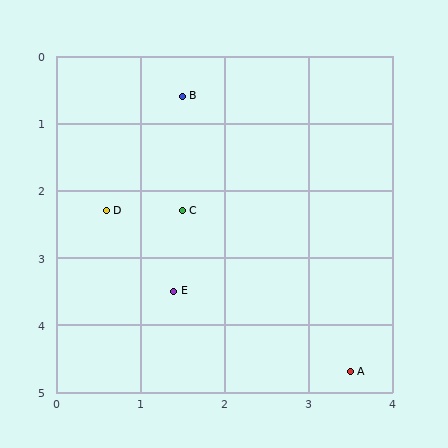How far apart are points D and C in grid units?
Points D and C are about 0.9 grid units apart.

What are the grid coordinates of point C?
Point C is at approximately (1.5, 2.3).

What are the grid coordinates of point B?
Point B is at approximately (1.5, 0.6).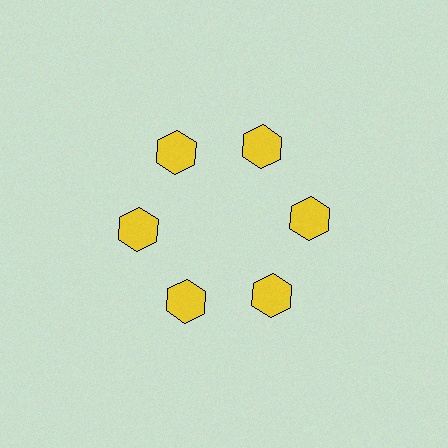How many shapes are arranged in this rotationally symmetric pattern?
There are 6 shapes, arranged in 6 groups of 1.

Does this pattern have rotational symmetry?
Yes, this pattern has 6-fold rotational symmetry. It looks the same after rotating 60 degrees around the center.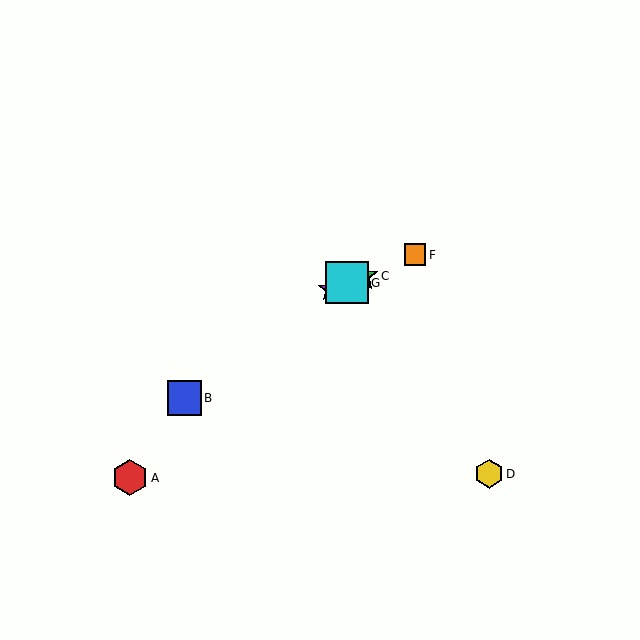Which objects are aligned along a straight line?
Objects C, E, F, G are aligned along a straight line.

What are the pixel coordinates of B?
Object B is at (184, 398).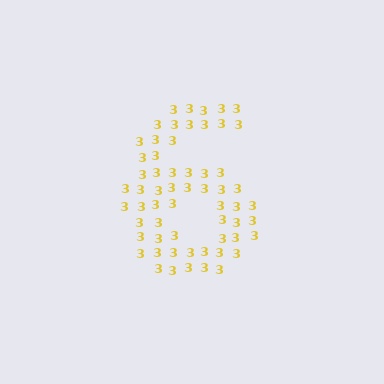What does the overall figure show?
The overall figure shows the digit 6.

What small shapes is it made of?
It is made of small digit 3's.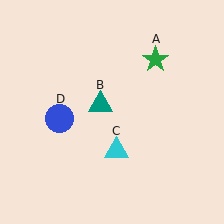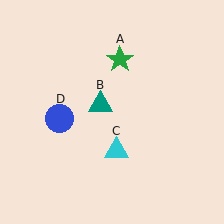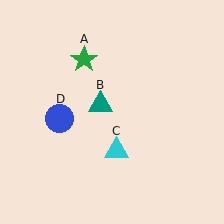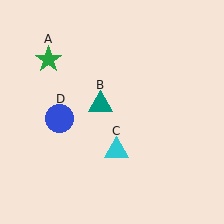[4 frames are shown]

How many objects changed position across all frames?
1 object changed position: green star (object A).